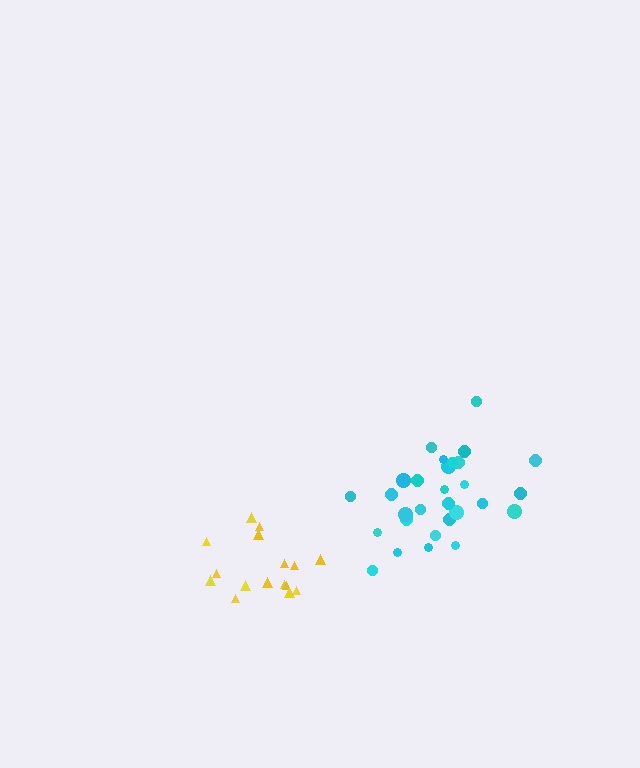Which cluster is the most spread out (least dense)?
Cyan.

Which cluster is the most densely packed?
Yellow.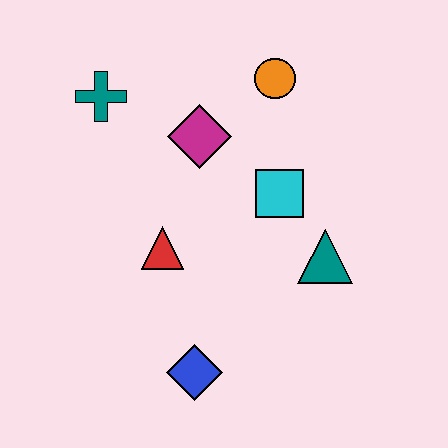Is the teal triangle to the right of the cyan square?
Yes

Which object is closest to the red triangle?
The magenta diamond is closest to the red triangle.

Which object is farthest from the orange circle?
The blue diamond is farthest from the orange circle.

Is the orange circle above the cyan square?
Yes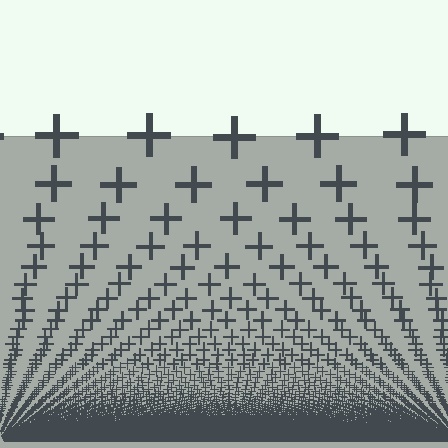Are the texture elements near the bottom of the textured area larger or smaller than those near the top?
Smaller. The gradient is inverted — elements near the bottom are smaller and denser.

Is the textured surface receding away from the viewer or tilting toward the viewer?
The surface appears to tilt toward the viewer. Texture elements get larger and sparser toward the top.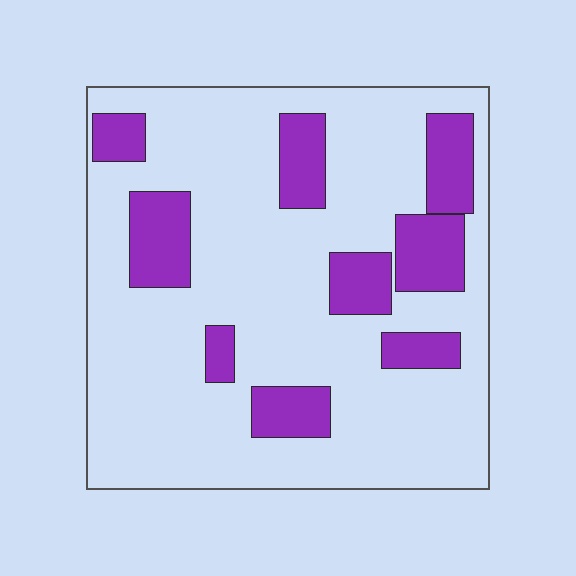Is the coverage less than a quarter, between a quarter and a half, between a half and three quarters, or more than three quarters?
Less than a quarter.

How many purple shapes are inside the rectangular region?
9.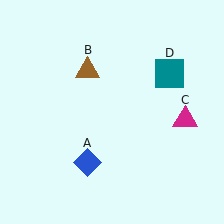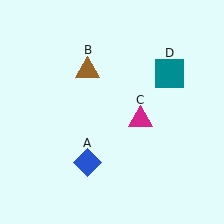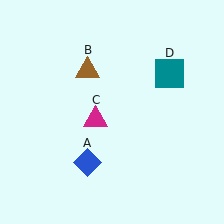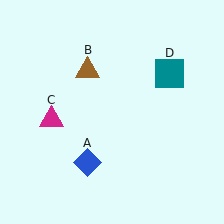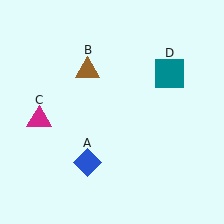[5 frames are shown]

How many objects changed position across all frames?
1 object changed position: magenta triangle (object C).